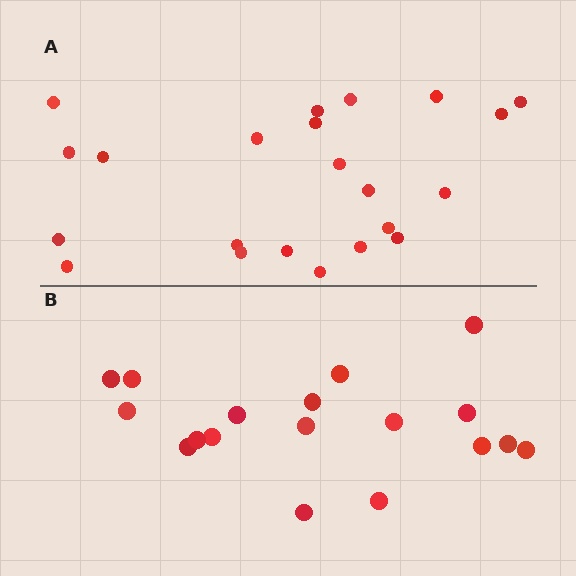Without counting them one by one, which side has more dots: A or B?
Region A (the top region) has more dots.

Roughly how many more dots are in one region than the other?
Region A has about 4 more dots than region B.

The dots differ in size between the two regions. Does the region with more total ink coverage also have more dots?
No. Region B has more total ink coverage because its dots are larger, but region A actually contains more individual dots. Total area can be misleading — the number of items is what matters here.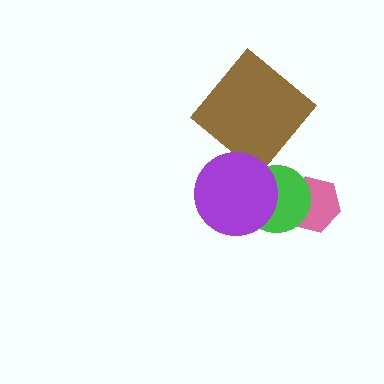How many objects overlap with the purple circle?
1 object overlaps with the purple circle.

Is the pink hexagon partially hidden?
Yes, it is partially covered by another shape.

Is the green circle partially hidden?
Yes, it is partially covered by another shape.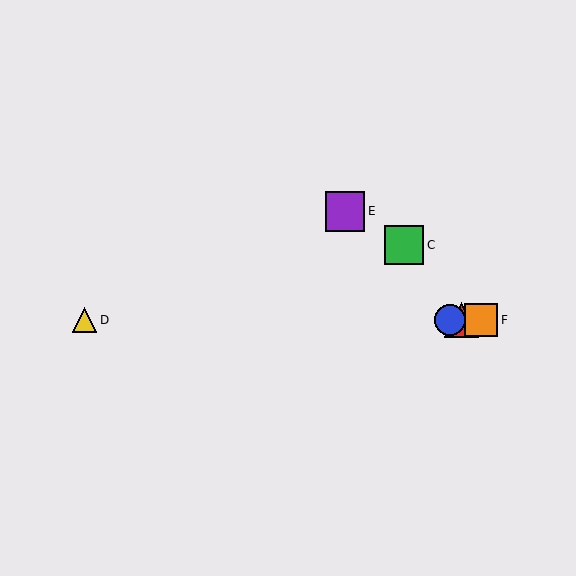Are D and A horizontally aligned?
Yes, both are at y≈320.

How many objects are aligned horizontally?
4 objects (A, B, D, F) are aligned horizontally.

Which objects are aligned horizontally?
Objects A, B, D, F are aligned horizontally.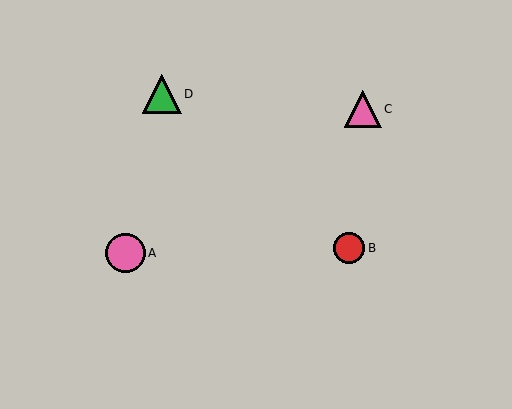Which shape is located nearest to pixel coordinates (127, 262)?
The pink circle (labeled A) at (126, 253) is nearest to that location.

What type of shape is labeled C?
Shape C is a pink triangle.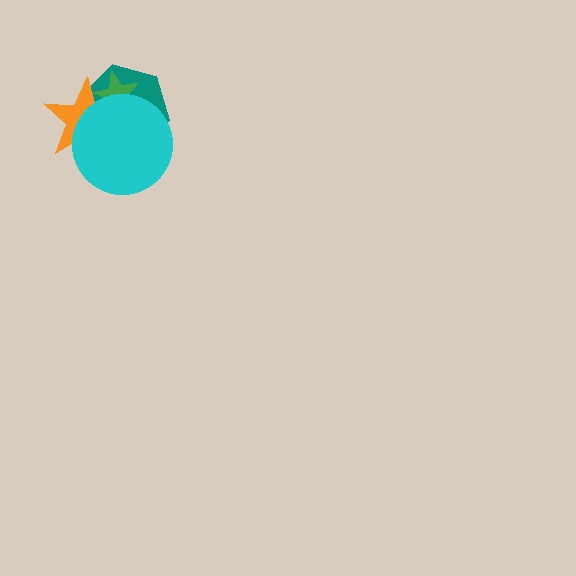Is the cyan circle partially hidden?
No, no other shape covers it.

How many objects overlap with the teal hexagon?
3 objects overlap with the teal hexagon.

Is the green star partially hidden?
Yes, it is partially covered by another shape.